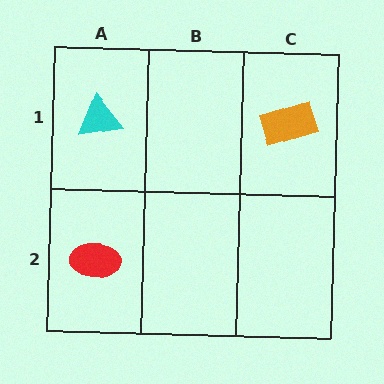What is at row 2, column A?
A red ellipse.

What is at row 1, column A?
A cyan triangle.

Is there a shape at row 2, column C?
No, that cell is empty.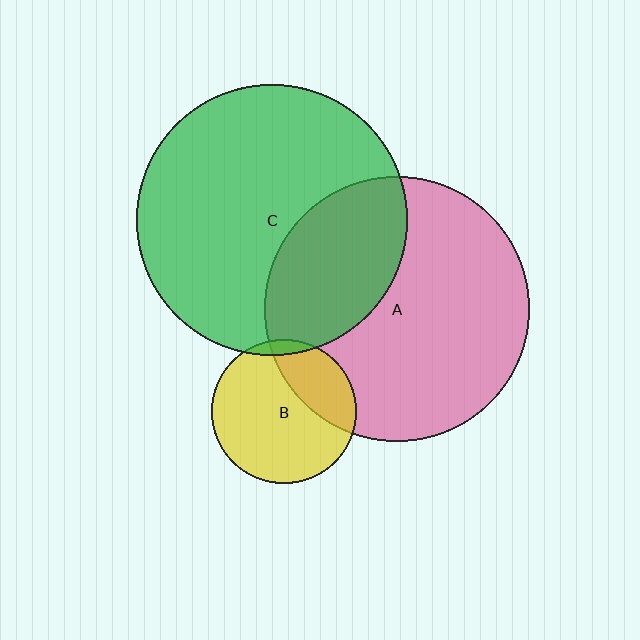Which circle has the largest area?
Circle C (green).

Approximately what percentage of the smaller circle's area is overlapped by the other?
Approximately 30%.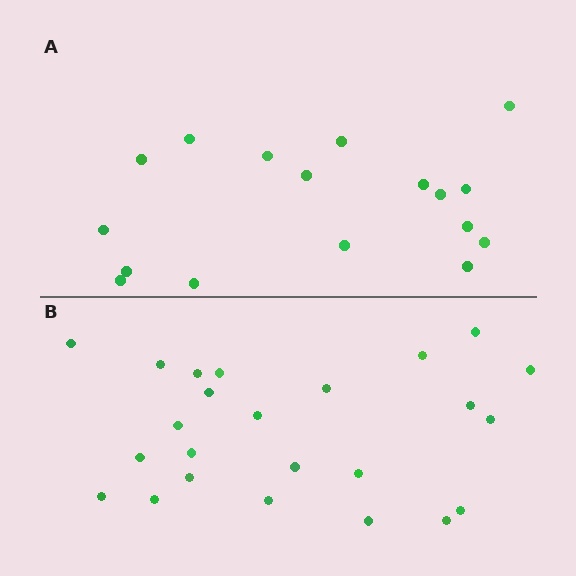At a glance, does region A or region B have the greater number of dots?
Region B (the bottom region) has more dots.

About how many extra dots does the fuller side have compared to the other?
Region B has roughly 8 or so more dots than region A.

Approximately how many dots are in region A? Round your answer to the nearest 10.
About 20 dots. (The exact count is 17, which rounds to 20.)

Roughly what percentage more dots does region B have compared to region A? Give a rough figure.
About 40% more.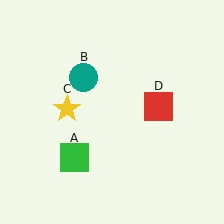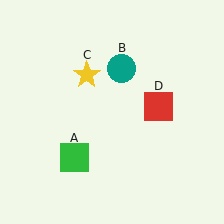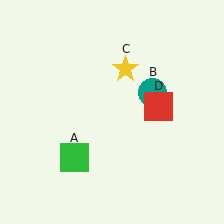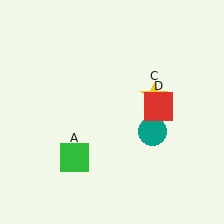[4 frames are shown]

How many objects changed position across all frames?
2 objects changed position: teal circle (object B), yellow star (object C).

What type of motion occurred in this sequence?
The teal circle (object B), yellow star (object C) rotated clockwise around the center of the scene.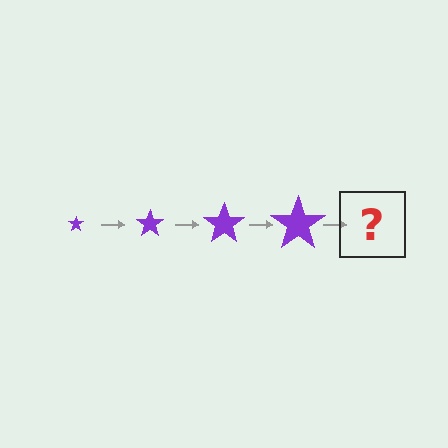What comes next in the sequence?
The next element should be a purple star, larger than the previous one.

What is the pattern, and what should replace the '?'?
The pattern is that the star gets progressively larger each step. The '?' should be a purple star, larger than the previous one.